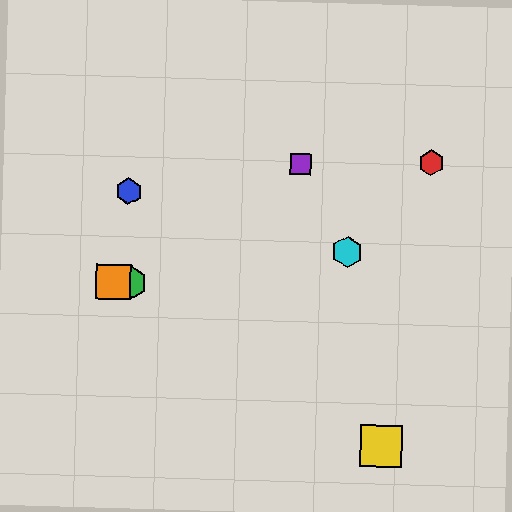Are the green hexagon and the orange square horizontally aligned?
Yes, both are at y≈282.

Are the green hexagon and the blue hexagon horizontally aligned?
No, the green hexagon is at y≈282 and the blue hexagon is at y≈191.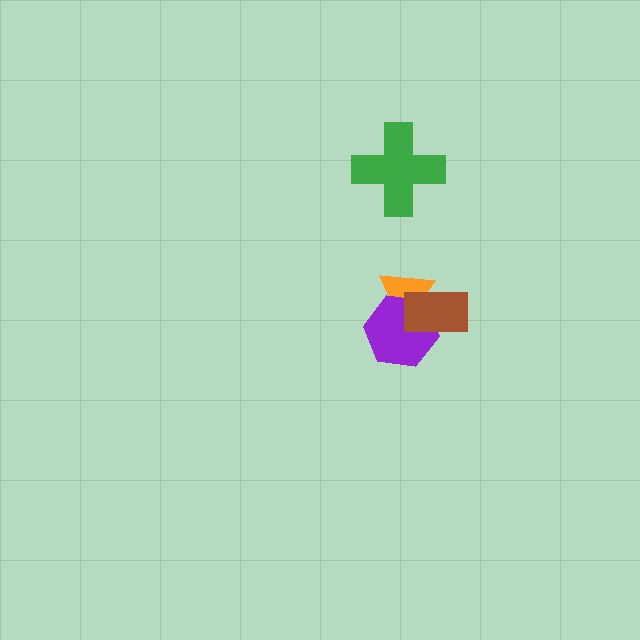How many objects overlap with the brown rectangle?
2 objects overlap with the brown rectangle.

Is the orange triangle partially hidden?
Yes, it is partially covered by another shape.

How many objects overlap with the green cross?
0 objects overlap with the green cross.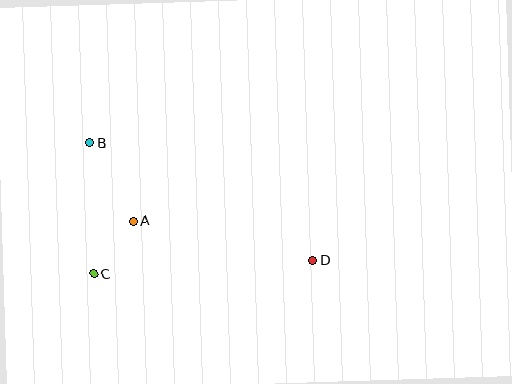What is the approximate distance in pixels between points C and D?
The distance between C and D is approximately 220 pixels.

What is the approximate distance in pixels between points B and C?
The distance between B and C is approximately 131 pixels.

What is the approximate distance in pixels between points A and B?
The distance between A and B is approximately 90 pixels.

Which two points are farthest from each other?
Points B and D are farthest from each other.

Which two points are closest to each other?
Points A and C are closest to each other.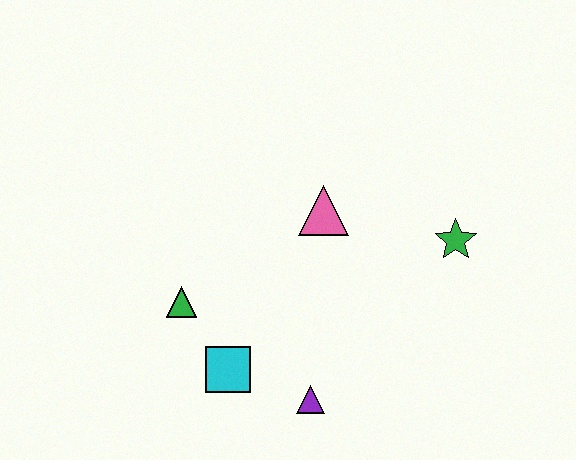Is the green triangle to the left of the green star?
Yes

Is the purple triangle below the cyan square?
Yes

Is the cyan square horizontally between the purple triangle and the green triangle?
Yes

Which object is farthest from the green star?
The green triangle is farthest from the green star.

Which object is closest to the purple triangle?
The cyan square is closest to the purple triangle.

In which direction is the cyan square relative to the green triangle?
The cyan square is below the green triangle.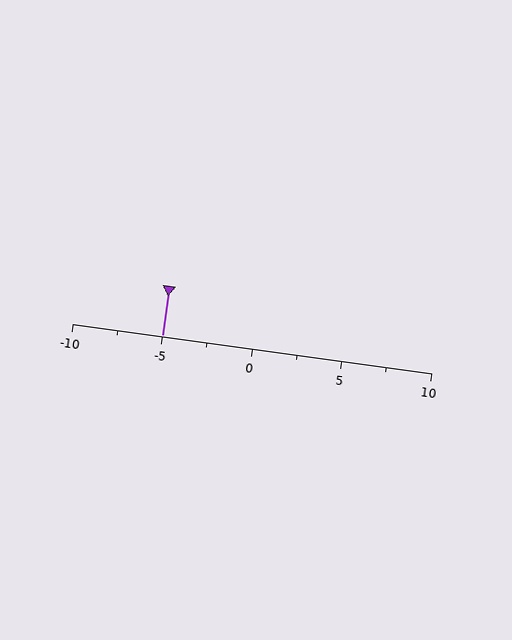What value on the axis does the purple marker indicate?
The marker indicates approximately -5.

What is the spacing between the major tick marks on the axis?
The major ticks are spaced 5 apart.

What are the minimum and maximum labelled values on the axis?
The axis runs from -10 to 10.